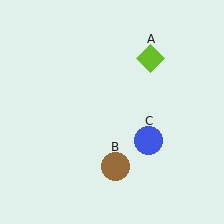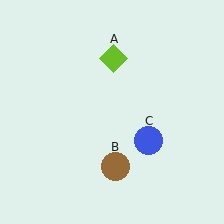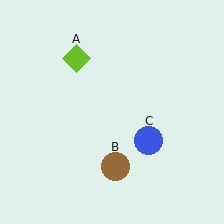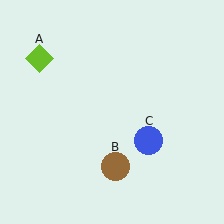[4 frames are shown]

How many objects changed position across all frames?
1 object changed position: lime diamond (object A).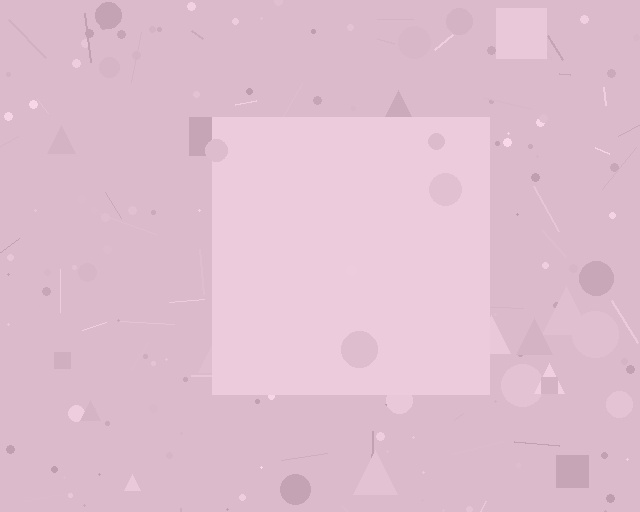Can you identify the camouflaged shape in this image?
The camouflaged shape is a square.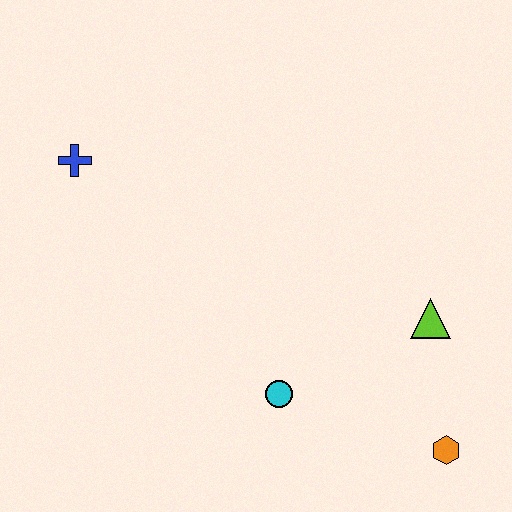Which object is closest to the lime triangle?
The orange hexagon is closest to the lime triangle.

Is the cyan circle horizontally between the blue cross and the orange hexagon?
Yes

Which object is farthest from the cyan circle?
The blue cross is farthest from the cyan circle.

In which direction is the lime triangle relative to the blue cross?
The lime triangle is to the right of the blue cross.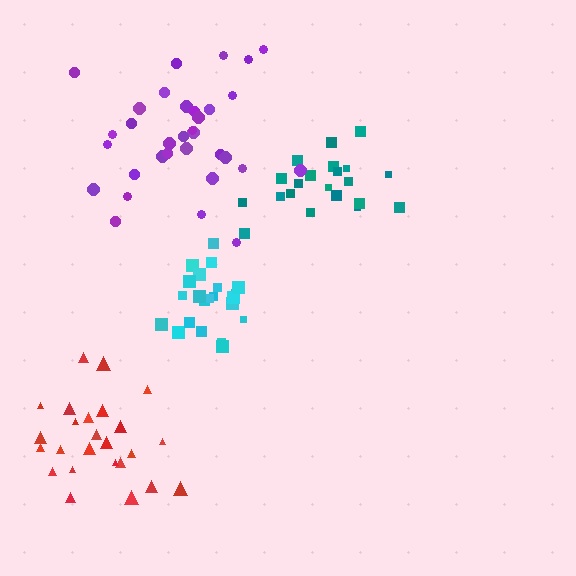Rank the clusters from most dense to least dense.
cyan, teal, red, purple.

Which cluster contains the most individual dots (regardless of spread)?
Purple (33).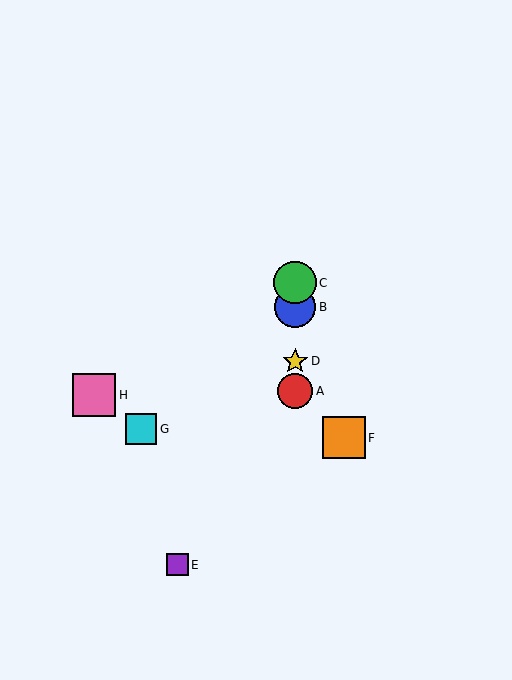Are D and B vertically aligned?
Yes, both are at x≈295.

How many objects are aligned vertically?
4 objects (A, B, C, D) are aligned vertically.